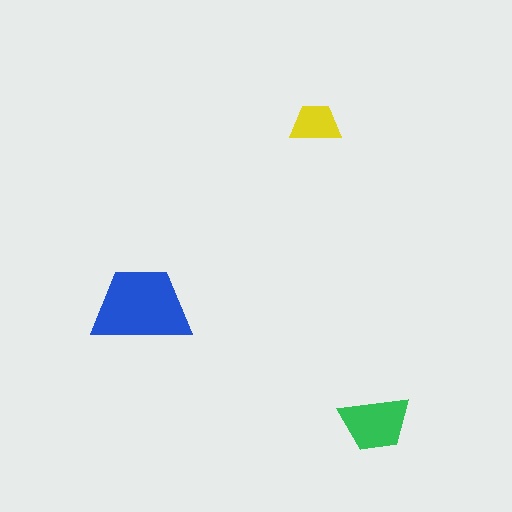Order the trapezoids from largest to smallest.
the blue one, the green one, the yellow one.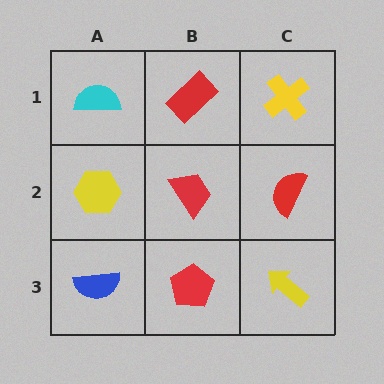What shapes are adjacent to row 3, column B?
A red trapezoid (row 2, column B), a blue semicircle (row 3, column A), a yellow arrow (row 3, column C).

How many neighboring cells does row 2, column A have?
3.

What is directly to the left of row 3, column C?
A red pentagon.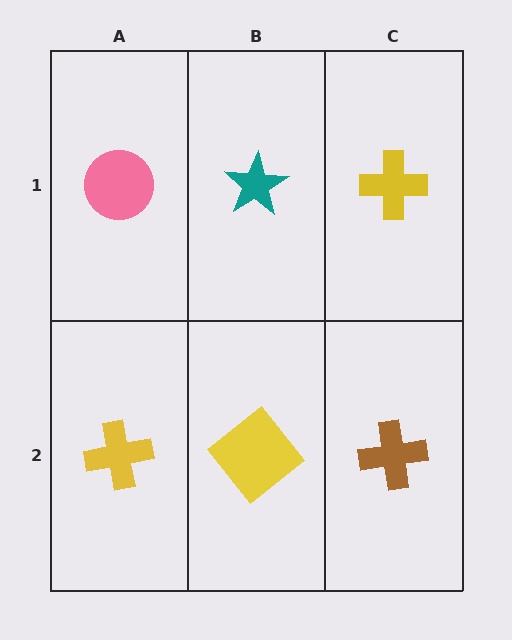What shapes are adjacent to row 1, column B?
A yellow diamond (row 2, column B), a pink circle (row 1, column A), a yellow cross (row 1, column C).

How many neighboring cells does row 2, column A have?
2.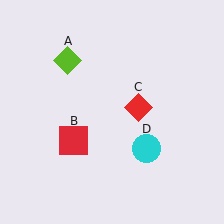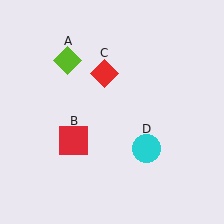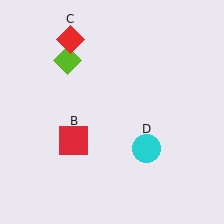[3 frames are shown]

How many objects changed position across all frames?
1 object changed position: red diamond (object C).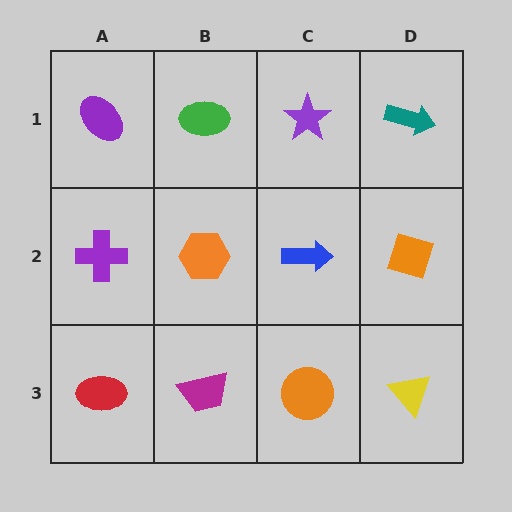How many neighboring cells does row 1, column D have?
2.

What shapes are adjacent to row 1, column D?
An orange diamond (row 2, column D), a purple star (row 1, column C).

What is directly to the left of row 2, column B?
A purple cross.